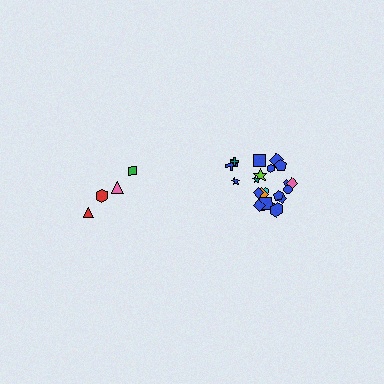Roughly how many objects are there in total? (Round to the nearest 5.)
Roughly 25 objects in total.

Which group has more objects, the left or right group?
The right group.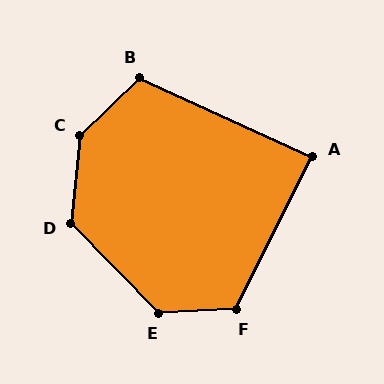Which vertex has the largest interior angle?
C, at approximately 140 degrees.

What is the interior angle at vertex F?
Approximately 119 degrees (obtuse).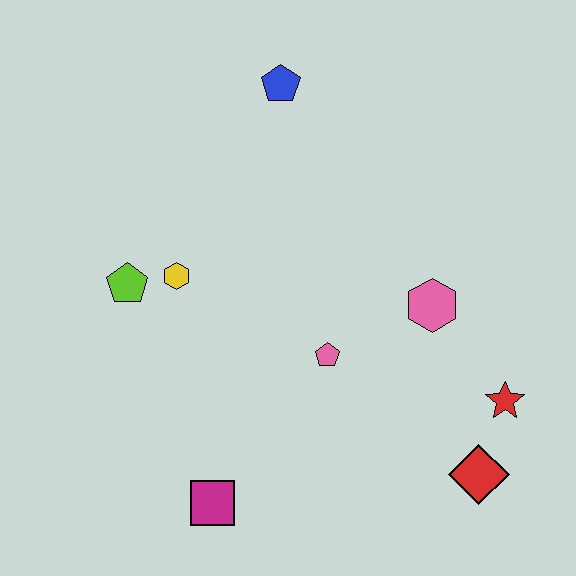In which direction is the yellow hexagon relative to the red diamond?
The yellow hexagon is to the left of the red diamond.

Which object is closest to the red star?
The red diamond is closest to the red star.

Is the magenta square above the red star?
No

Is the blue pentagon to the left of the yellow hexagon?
No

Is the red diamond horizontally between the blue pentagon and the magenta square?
No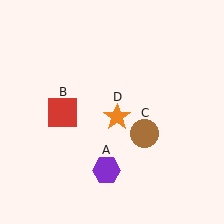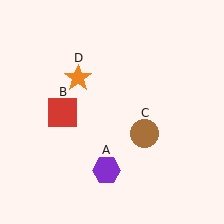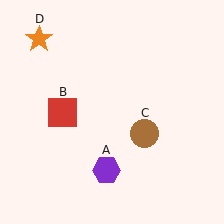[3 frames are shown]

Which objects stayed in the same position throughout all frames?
Purple hexagon (object A) and red square (object B) and brown circle (object C) remained stationary.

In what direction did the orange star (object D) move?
The orange star (object D) moved up and to the left.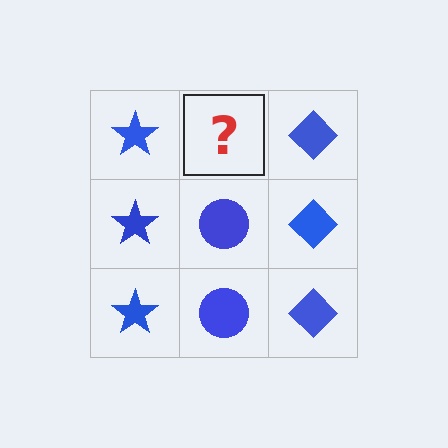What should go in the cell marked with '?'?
The missing cell should contain a blue circle.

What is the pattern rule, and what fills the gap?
The rule is that each column has a consistent shape. The gap should be filled with a blue circle.